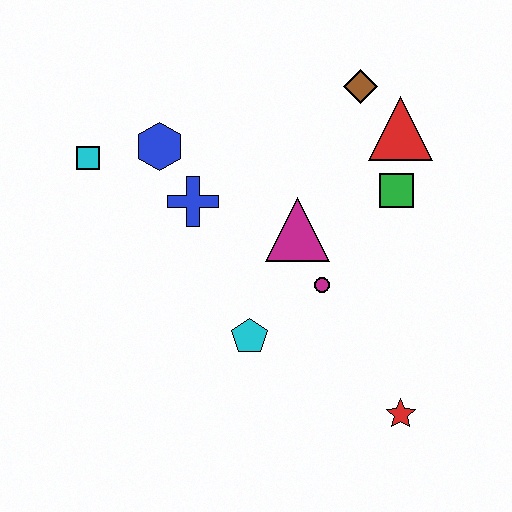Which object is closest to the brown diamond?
The red triangle is closest to the brown diamond.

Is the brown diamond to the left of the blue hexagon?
No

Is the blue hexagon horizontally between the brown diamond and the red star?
No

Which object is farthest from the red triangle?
The cyan square is farthest from the red triangle.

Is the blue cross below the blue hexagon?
Yes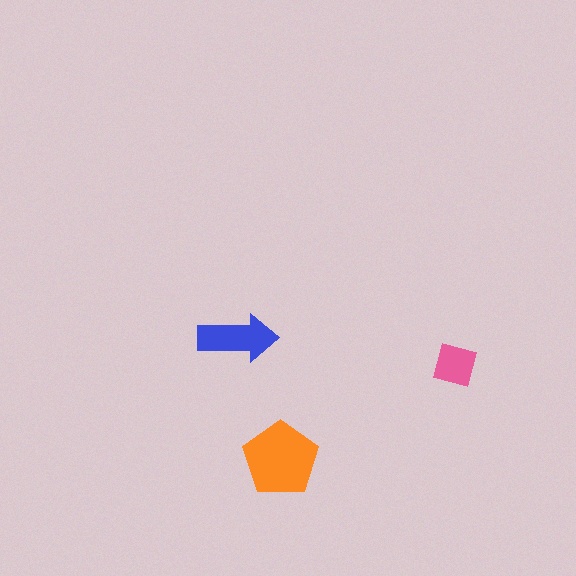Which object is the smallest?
The pink square.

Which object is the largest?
The orange pentagon.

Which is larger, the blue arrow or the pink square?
The blue arrow.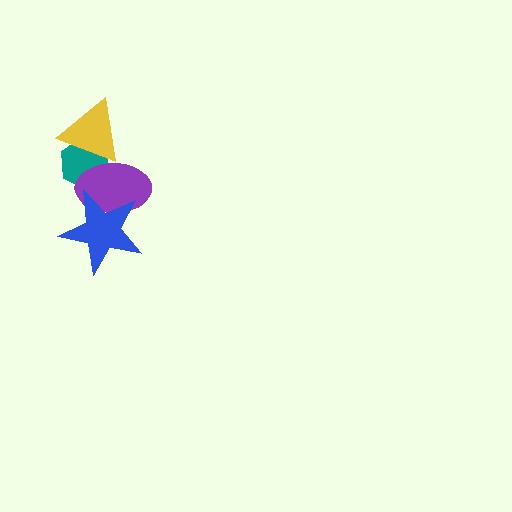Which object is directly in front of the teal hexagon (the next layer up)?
The yellow triangle is directly in front of the teal hexagon.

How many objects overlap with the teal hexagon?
2 objects overlap with the teal hexagon.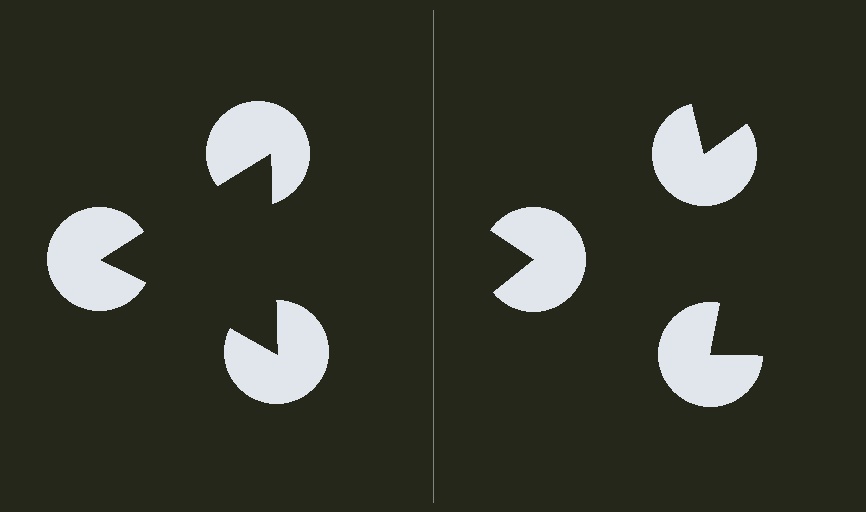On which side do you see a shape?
An illusory triangle appears on the left side. On the right side the wedge cuts are rotated, so no coherent shape forms.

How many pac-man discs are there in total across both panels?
6 — 3 on each side.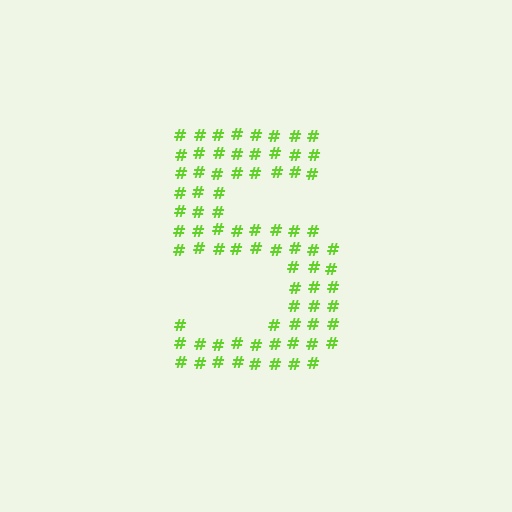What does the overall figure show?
The overall figure shows the digit 5.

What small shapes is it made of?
It is made of small hash symbols.